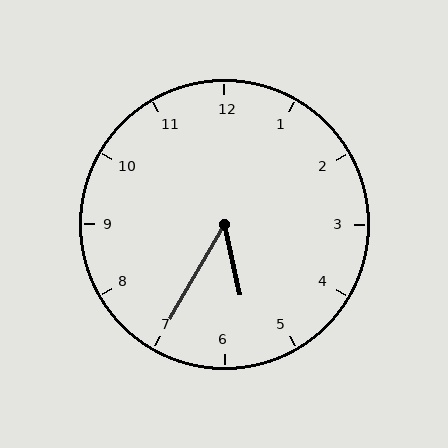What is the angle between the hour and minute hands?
Approximately 42 degrees.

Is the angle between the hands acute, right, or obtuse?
It is acute.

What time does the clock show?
5:35.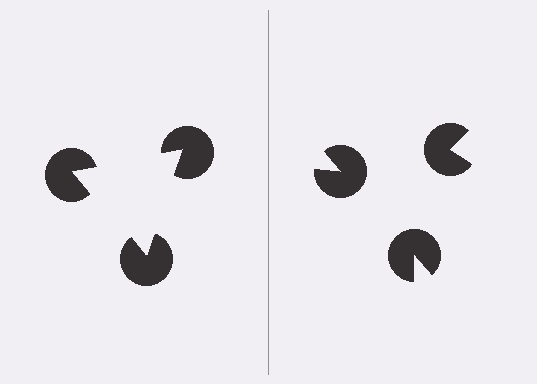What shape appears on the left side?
An illusory triangle.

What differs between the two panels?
The pac-man discs are positioned identically on both sides; only the wedge orientations differ. On the left they align to a triangle; on the right they are misaligned.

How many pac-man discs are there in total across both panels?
6 — 3 on each side.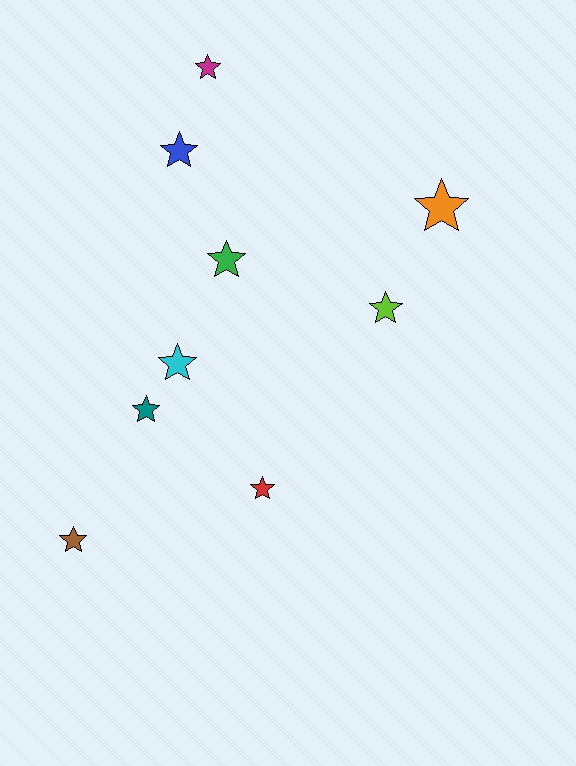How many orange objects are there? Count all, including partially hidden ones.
There is 1 orange object.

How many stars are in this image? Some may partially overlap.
There are 9 stars.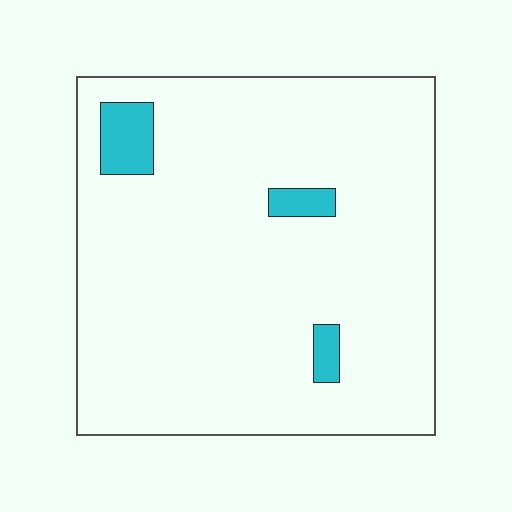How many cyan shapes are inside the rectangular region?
3.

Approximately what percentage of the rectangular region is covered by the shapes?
Approximately 5%.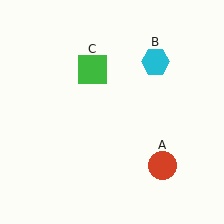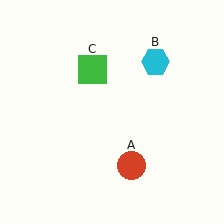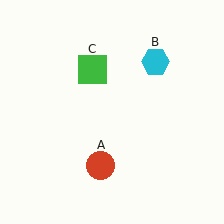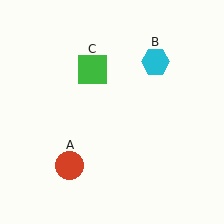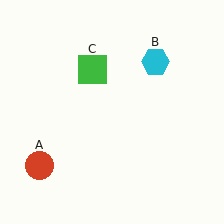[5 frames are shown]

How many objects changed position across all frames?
1 object changed position: red circle (object A).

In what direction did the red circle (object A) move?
The red circle (object A) moved left.